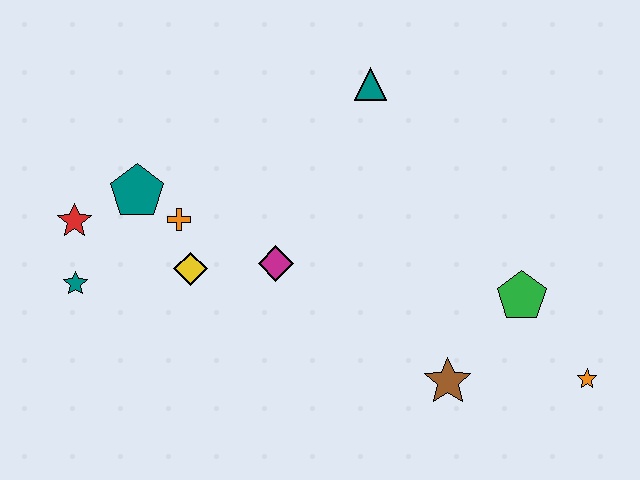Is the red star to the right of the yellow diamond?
No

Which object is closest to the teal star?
The red star is closest to the teal star.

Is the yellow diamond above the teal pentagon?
No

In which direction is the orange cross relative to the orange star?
The orange cross is to the left of the orange star.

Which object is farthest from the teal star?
The orange star is farthest from the teal star.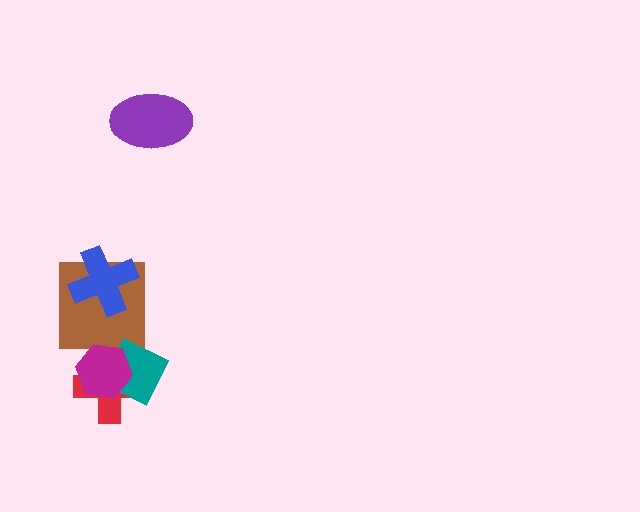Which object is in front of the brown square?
The blue cross is in front of the brown square.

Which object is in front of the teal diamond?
The magenta hexagon is in front of the teal diamond.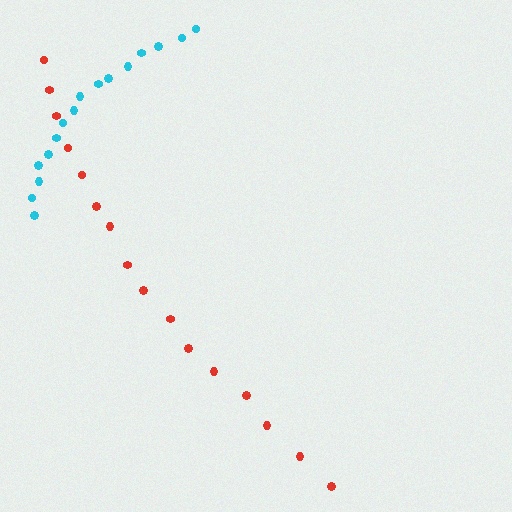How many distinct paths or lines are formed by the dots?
There are 2 distinct paths.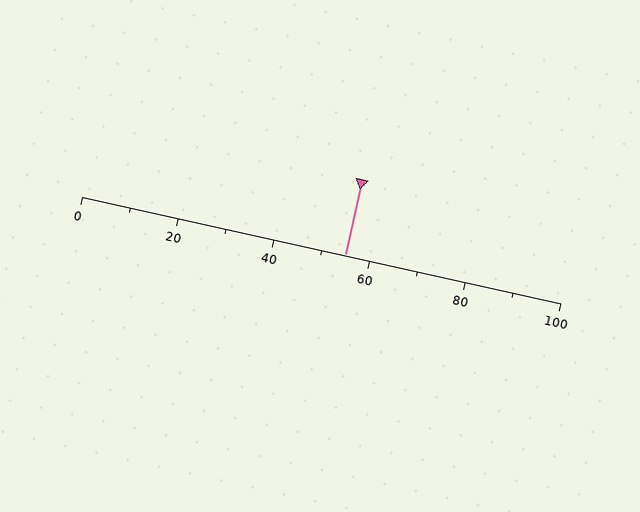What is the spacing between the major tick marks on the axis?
The major ticks are spaced 20 apart.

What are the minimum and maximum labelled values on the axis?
The axis runs from 0 to 100.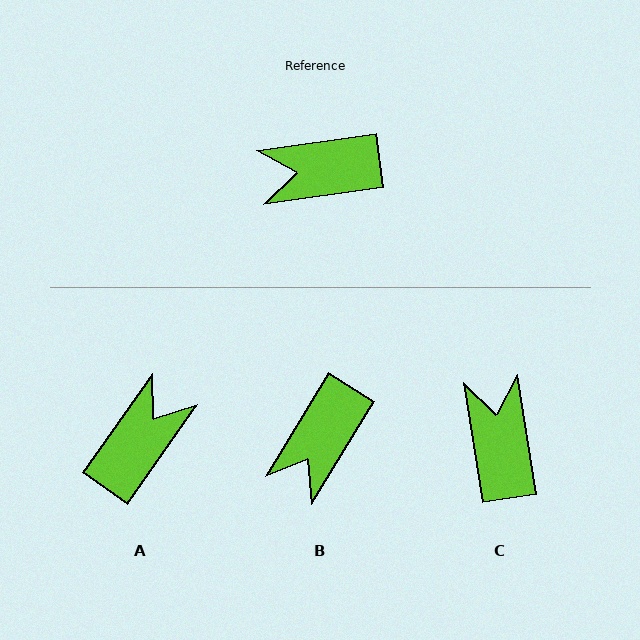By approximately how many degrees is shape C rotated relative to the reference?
Approximately 89 degrees clockwise.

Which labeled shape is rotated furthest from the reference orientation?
A, about 133 degrees away.